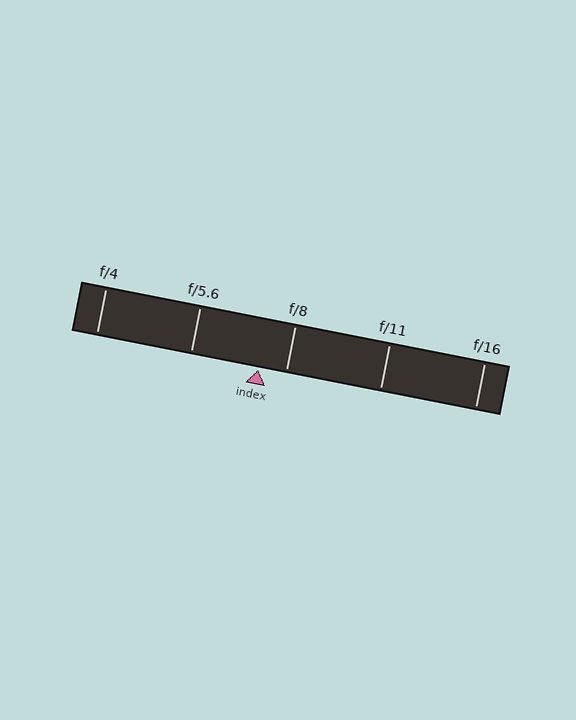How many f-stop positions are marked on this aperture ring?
There are 5 f-stop positions marked.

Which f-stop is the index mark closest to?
The index mark is closest to f/8.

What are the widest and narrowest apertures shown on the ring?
The widest aperture shown is f/4 and the narrowest is f/16.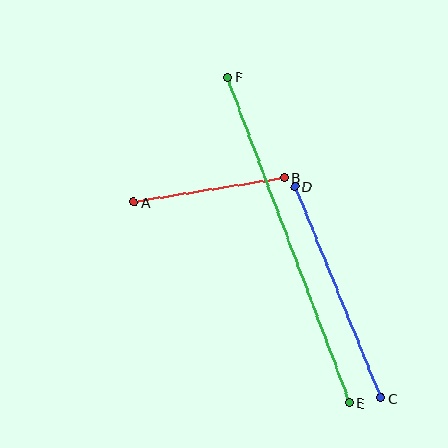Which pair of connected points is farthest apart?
Points E and F are farthest apart.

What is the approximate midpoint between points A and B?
The midpoint is at approximately (209, 190) pixels.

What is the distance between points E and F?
The distance is approximately 348 pixels.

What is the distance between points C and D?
The distance is approximately 228 pixels.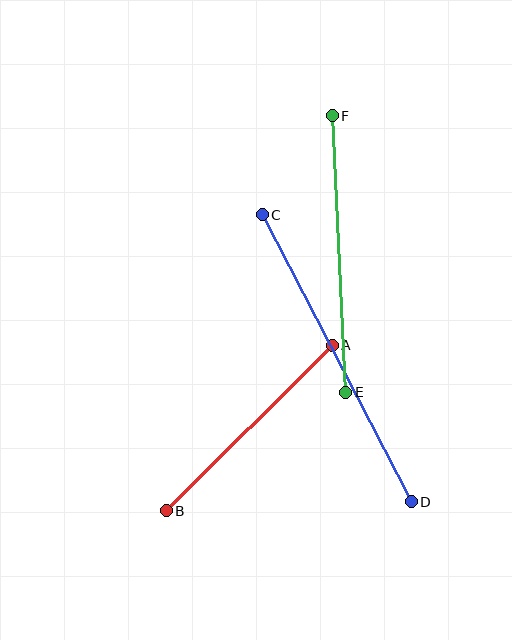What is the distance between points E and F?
The distance is approximately 277 pixels.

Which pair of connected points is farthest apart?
Points C and D are farthest apart.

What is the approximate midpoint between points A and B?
The midpoint is at approximately (249, 428) pixels.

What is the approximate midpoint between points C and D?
The midpoint is at approximately (337, 358) pixels.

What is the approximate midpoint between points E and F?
The midpoint is at approximately (339, 254) pixels.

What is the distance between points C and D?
The distance is approximately 323 pixels.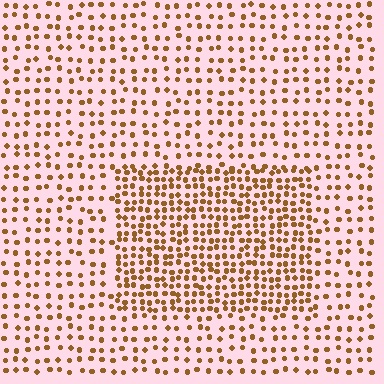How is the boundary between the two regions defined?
The boundary is defined by a change in element density (approximately 2.0x ratio). All elements are the same color, size, and shape.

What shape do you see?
I see a rectangle.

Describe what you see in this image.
The image contains small brown elements arranged at two different densities. A rectangle-shaped region is visible where the elements are more densely packed than the surrounding area.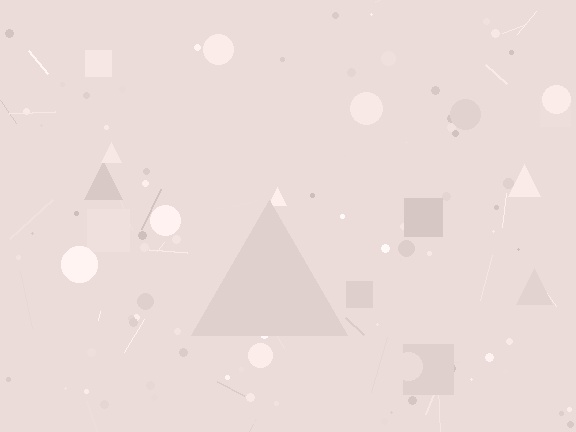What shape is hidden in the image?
A triangle is hidden in the image.